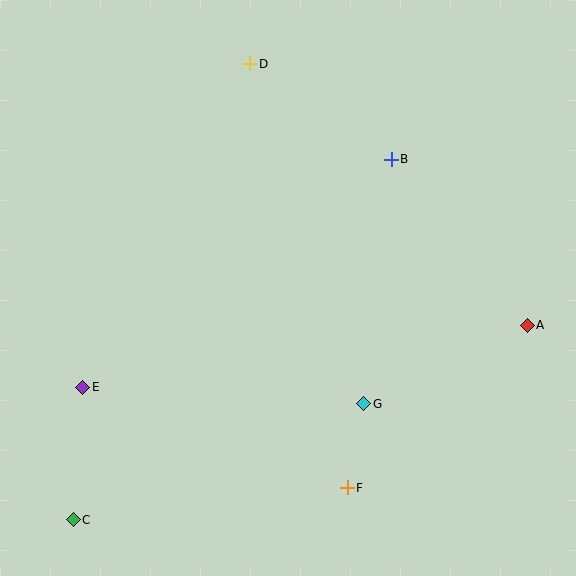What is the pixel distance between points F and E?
The distance between F and E is 283 pixels.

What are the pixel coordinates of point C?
Point C is at (73, 520).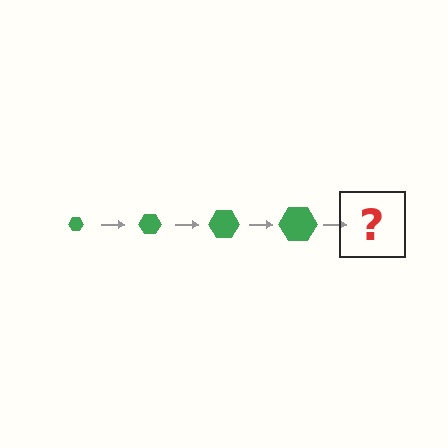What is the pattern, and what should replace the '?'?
The pattern is that the hexagon gets progressively larger each step. The '?' should be a green hexagon, larger than the previous one.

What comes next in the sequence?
The next element should be a green hexagon, larger than the previous one.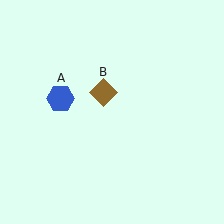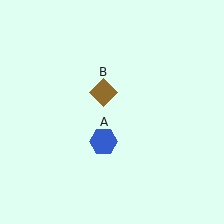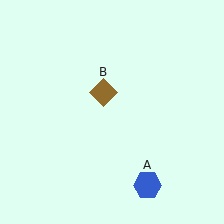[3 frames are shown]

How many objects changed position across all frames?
1 object changed position: blue hexagon (object A).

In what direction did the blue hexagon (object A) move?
The blue hexagon (object A) moved down and to the right.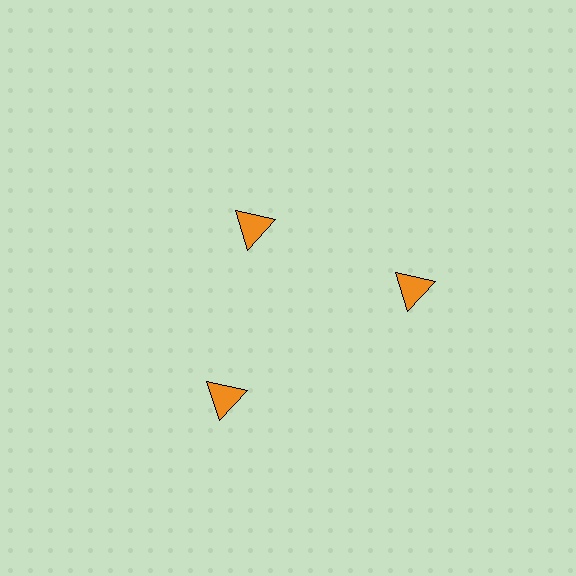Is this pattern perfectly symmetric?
No. The 3 orange triangles are arranged in a ring, but one element near the 11 o'clock position is pulled inward toward the center, breaking the 3-fold rotational symmetry.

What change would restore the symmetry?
The symmetry would be restored by moving it outward, back onto the ring so that all 3 triangles sit at equal angles and equal distance from the center.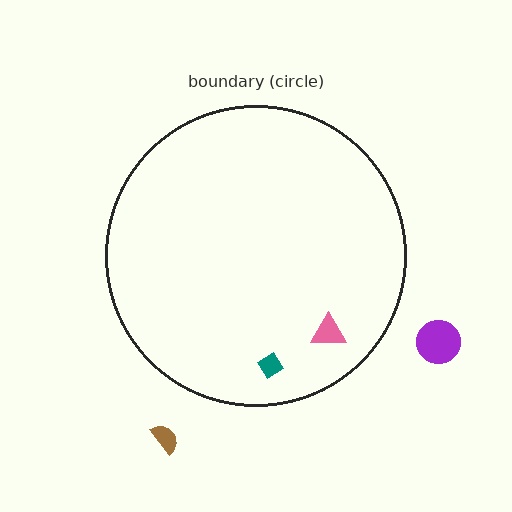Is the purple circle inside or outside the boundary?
Outside.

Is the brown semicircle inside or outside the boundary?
Outside.